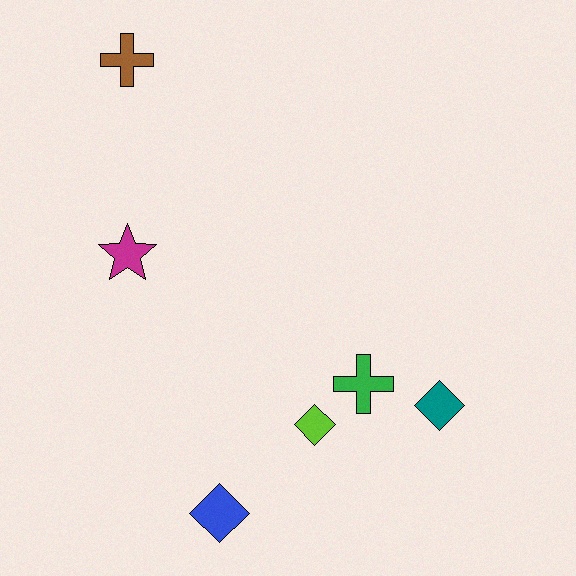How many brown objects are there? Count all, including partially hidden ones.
There is 1 brown object.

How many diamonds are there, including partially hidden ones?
There are 3 diamonds.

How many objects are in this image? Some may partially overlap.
There are 6 objects.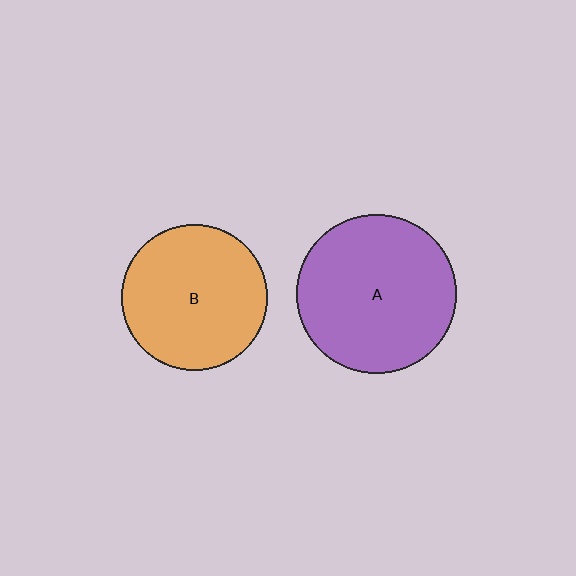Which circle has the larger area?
Circle A (purple).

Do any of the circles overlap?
No, none of the circles overlap.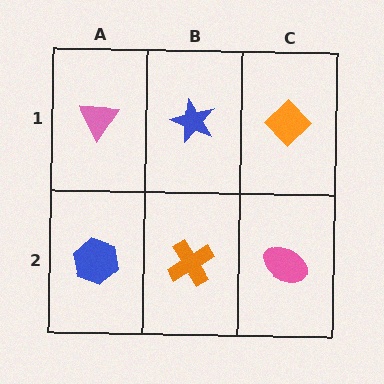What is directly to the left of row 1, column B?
A pink triangle.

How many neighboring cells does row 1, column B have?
3.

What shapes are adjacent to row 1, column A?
A blue hexagon (row 2, column A), a blue star (row 1, column B).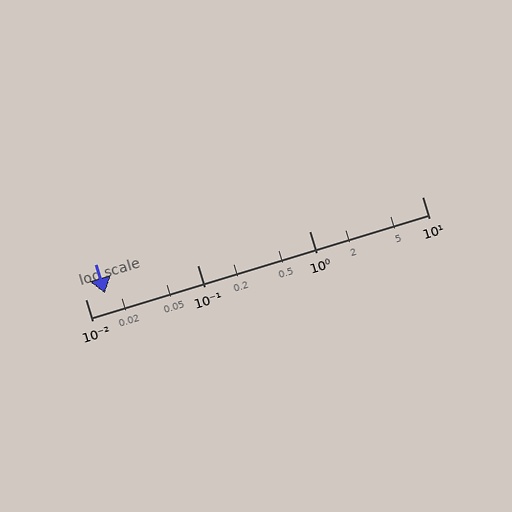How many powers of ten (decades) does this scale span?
The scale spans 3 decades, from 0.01 to 10.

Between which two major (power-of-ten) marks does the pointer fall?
The pointer is between 0.01 and 0.1.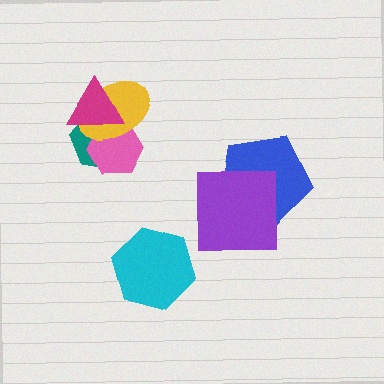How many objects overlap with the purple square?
1 object overlaps with the purple square.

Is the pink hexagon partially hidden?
Yes, it is partially covered by another shape.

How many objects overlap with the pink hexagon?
3 objects overlap with the pink hexagon.